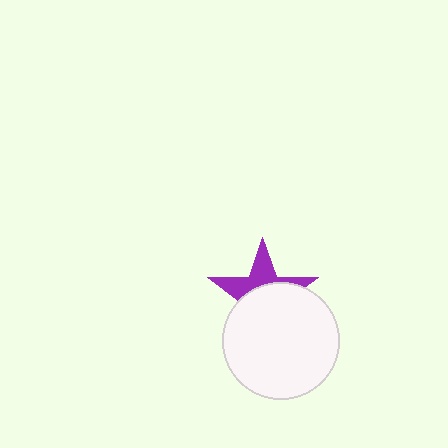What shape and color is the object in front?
The object in front is a white circle.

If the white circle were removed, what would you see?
You would see the complete purple star.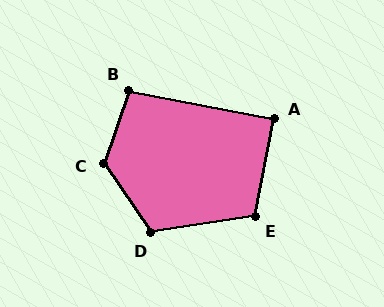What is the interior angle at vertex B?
Approximately 98 degrees (obtuse).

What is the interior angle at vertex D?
Approximately 116 degrees (obtuse).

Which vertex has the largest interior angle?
C, at approximately 127 degrees.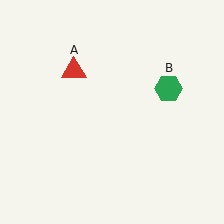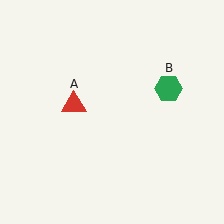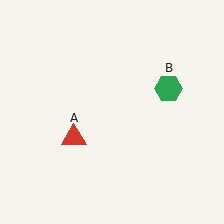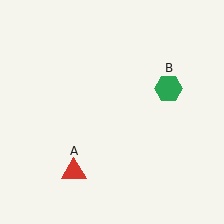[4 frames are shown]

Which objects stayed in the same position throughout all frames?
Green hexagon (object B) remained stationary.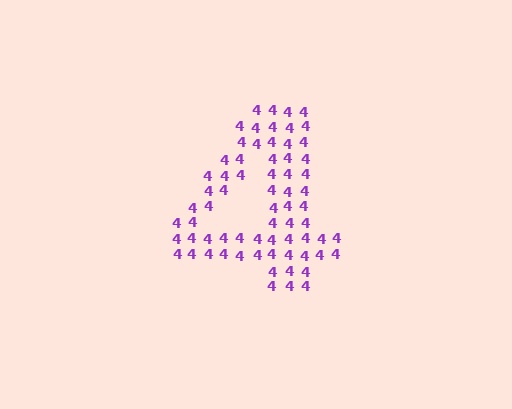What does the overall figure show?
The overall figure shows the digit 4.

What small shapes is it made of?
It is made of small digit 4's.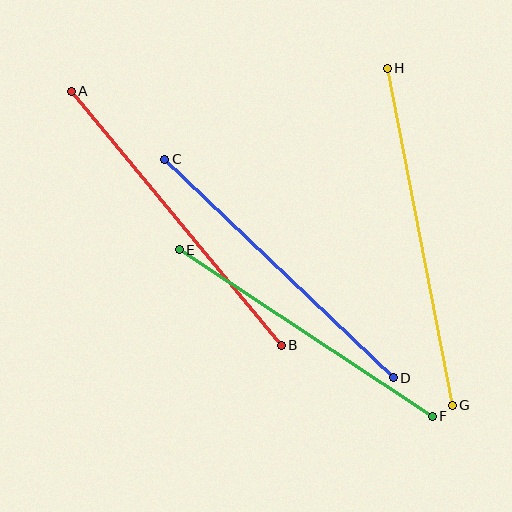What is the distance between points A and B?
The distance is approximately 330 pixels.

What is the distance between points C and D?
The distance is approximately 316 pixels.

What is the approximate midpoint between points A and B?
The midpoint is at approximately (176, 218) pixels.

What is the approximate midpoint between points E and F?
The midpoint is at approximately (306, 333) pixels.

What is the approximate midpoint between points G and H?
The midpoint is at approximately (420, 237) pixels.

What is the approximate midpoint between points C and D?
The midpoint is at approximately (279, 269) pixels.